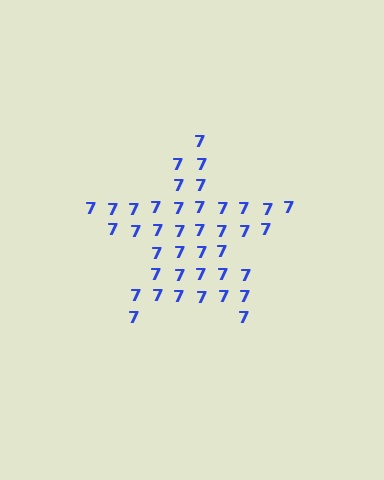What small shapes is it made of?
It is made of small digit 7's.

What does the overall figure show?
The overall figure shows a star.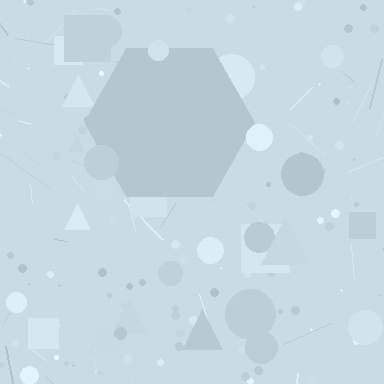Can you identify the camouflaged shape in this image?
The camouflaged shape is a hexagon.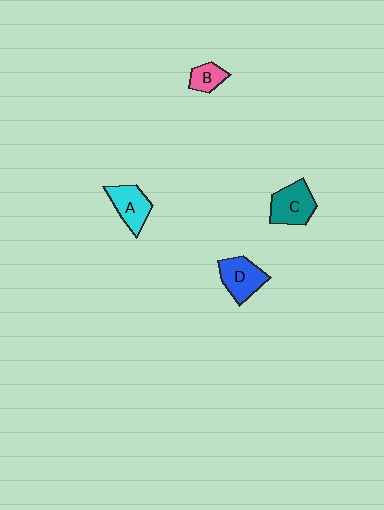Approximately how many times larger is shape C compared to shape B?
Approximately 1.9 times.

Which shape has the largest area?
Shape C (teal).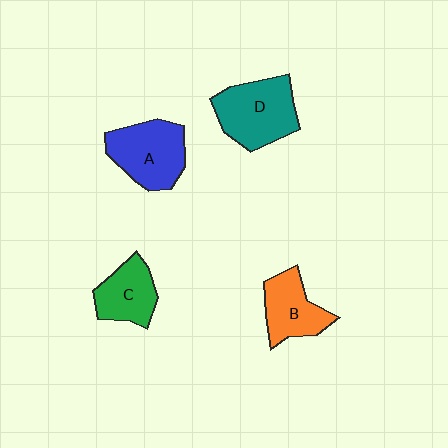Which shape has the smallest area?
Shape C (green).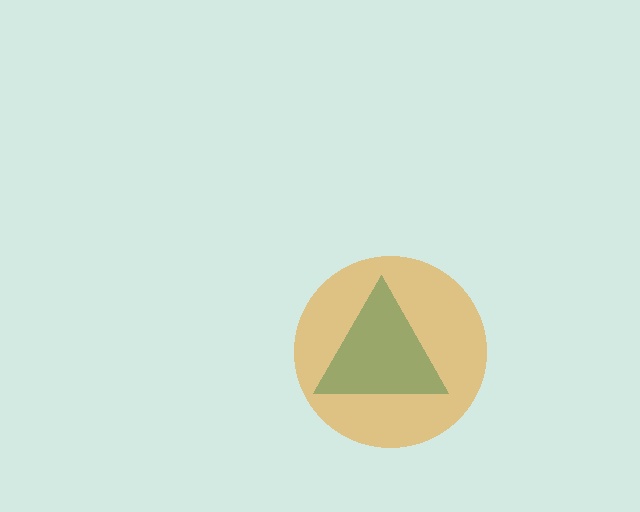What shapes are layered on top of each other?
The layered shapes are: a teal triangle, an orange circle.